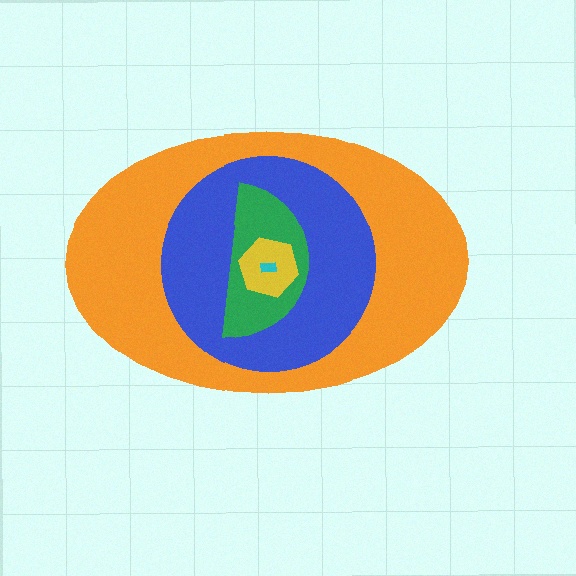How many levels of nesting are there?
5.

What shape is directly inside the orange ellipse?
The blue circle.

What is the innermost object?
The cyan rectangle.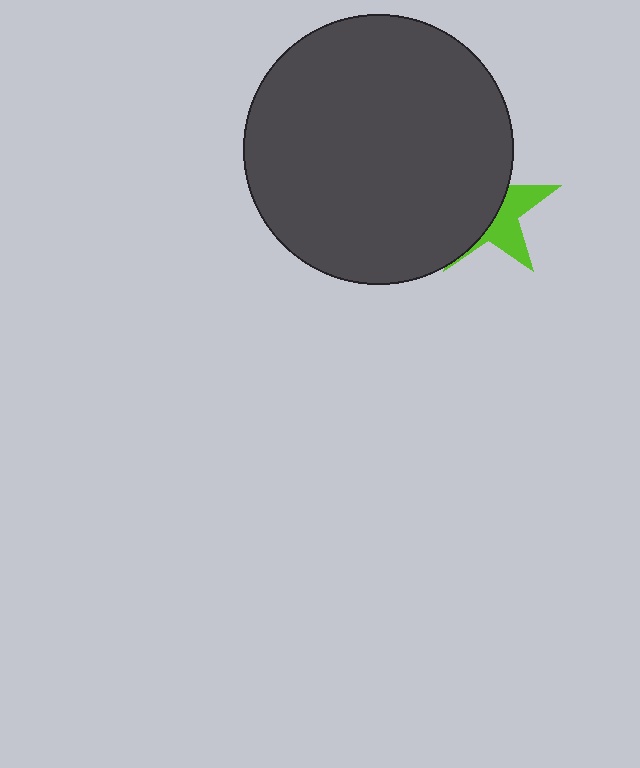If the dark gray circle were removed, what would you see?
You would see the complete lime star.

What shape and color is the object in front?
The object in front is a dark gray circle.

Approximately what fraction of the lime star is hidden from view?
Roughly 61% of the lime star is hidden behind the dark gray circle.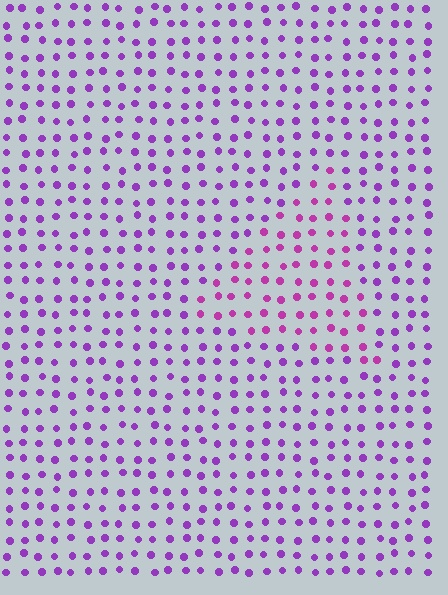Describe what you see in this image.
The image is filled with small purple elements in a uniform arrangement. A triangle-shaped region is visible where the elements are tinted to a slightly different hue, forming a subtle color boundary.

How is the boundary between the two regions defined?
The boundary is defined purely by a slight shift in hue (about 28 degrees). Spacing, size, and orientation are identical on both sides.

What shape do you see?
I see a triangle.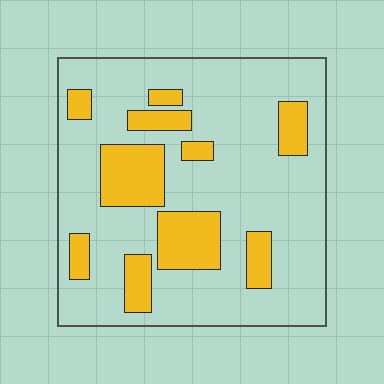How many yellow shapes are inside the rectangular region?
10.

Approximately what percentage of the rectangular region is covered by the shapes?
Approximately 25%.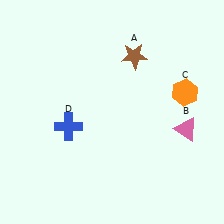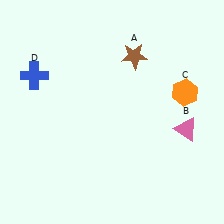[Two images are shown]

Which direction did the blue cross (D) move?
The blue cross (D) moved up.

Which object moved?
The blue cross (D) moved up.